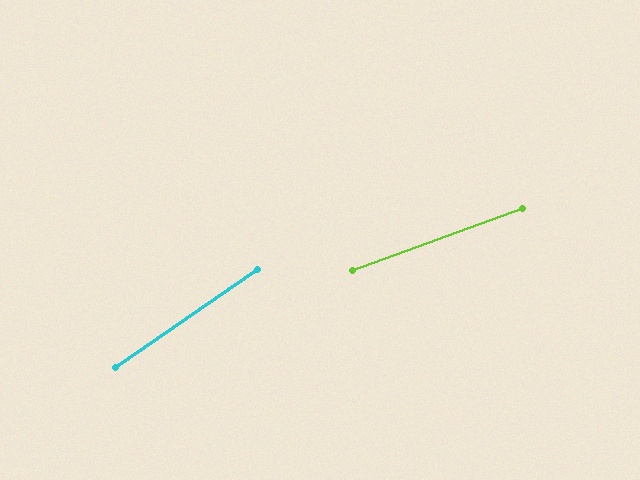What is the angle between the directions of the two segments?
Approximately 15 degrees.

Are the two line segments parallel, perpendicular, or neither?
Neither parallel nor perpendicular — they differ by about 15°.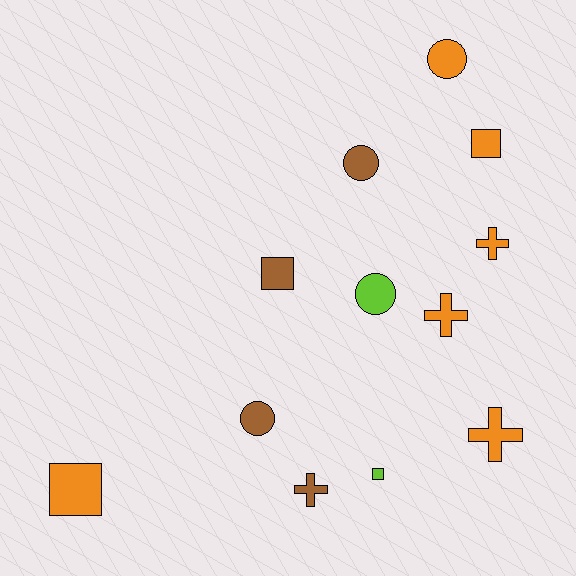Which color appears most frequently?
Orange, with 6 objects.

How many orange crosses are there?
There are 3 orange crosses.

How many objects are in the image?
There are 12 objects.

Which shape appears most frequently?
Cross, with 4 objects.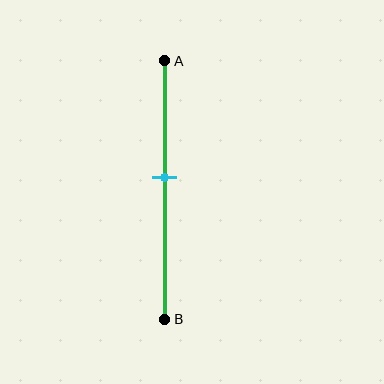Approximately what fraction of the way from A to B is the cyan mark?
The cyan mark is approximately 45% of the way from A to B.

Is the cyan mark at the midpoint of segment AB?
No, the mark is at about 45% from A, not at the 50% midpoint.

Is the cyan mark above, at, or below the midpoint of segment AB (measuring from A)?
The cyan mark is above the midpoint of segment AB.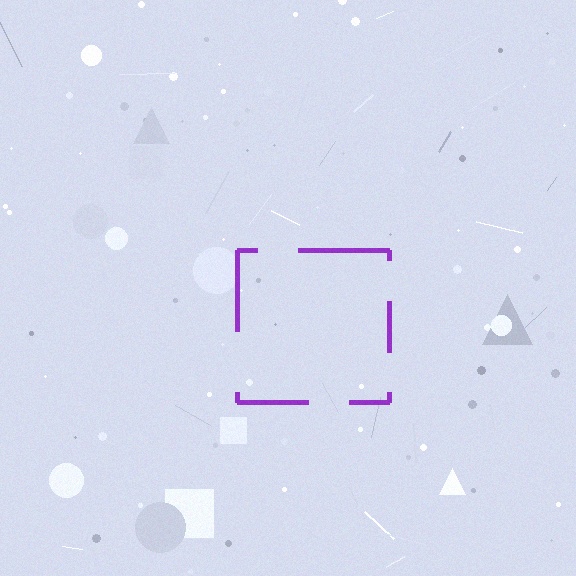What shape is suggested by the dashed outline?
The dashed outline suggests a square.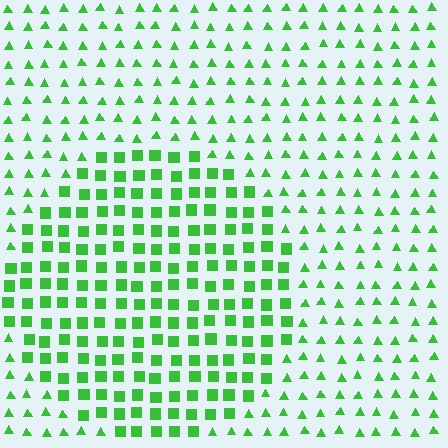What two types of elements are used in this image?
The image uses squares inside the circle region and triangles outside it.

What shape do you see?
I see a circle.